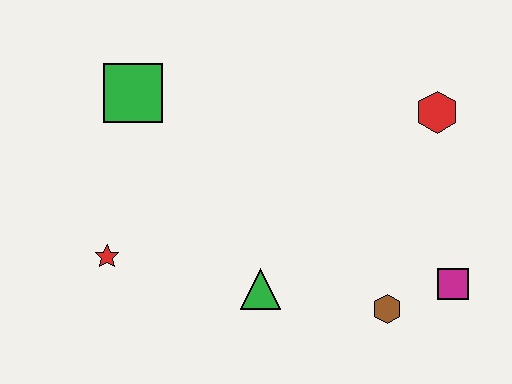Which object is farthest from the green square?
The magenta square is farthest from the green square.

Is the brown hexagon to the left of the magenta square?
Yes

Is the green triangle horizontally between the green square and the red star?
No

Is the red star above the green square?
No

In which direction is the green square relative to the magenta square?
The green square is to the left of the magenta square.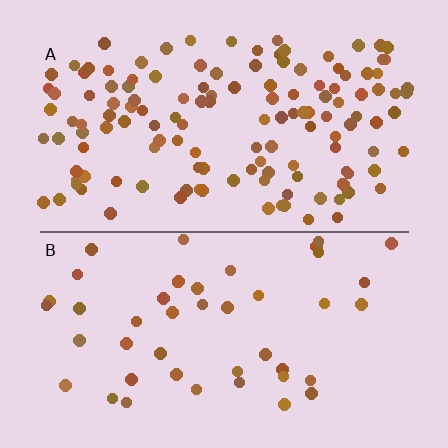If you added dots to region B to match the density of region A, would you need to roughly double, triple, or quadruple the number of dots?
Approximately triple.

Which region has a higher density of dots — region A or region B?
A (the top).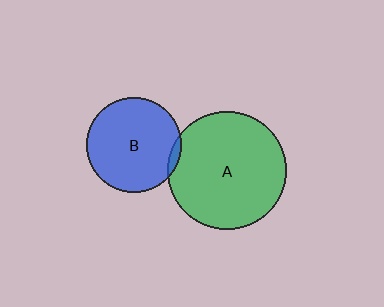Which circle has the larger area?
Circle A (green).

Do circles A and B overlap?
Yes.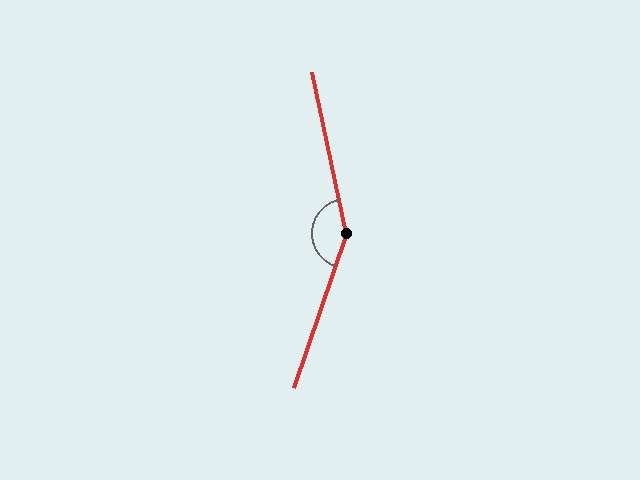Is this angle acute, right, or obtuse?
It is obtuse.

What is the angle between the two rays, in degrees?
Approximately 149 degrees.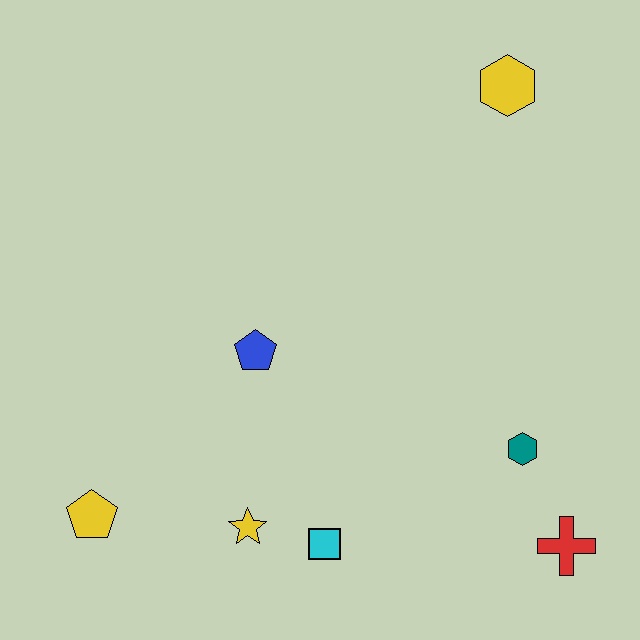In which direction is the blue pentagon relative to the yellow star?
The blue pentagon is above the yellow star.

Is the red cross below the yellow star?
Yes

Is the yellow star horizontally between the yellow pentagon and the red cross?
Yes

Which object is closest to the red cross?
The teal hexagon is closest to the red cross.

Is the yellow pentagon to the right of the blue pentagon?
No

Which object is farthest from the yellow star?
The yellow hexagon is farthest from the yellow star.